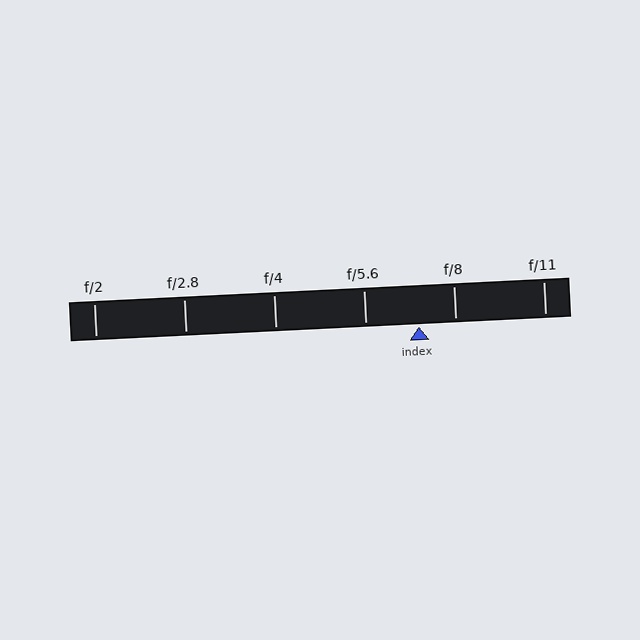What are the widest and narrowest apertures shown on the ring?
The widest aperture shown is f/2 and the narrowest is f/11.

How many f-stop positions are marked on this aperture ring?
There are 6 f-stop positions marked.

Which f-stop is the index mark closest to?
The index mark is closest to f/8.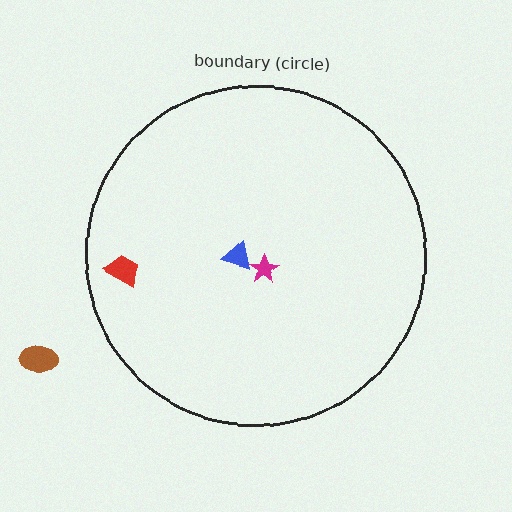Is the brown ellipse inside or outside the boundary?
Outside.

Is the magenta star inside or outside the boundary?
Inside.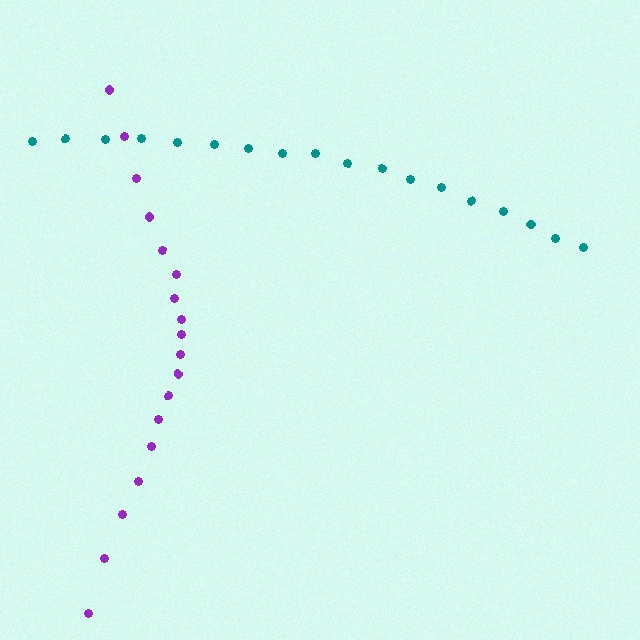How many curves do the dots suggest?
There are 2 distinct paths.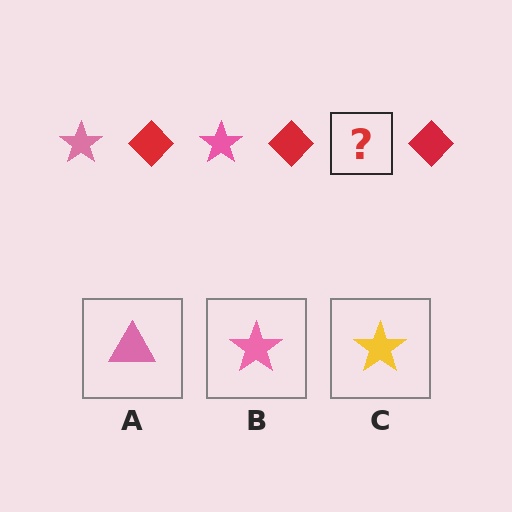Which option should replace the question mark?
Option B.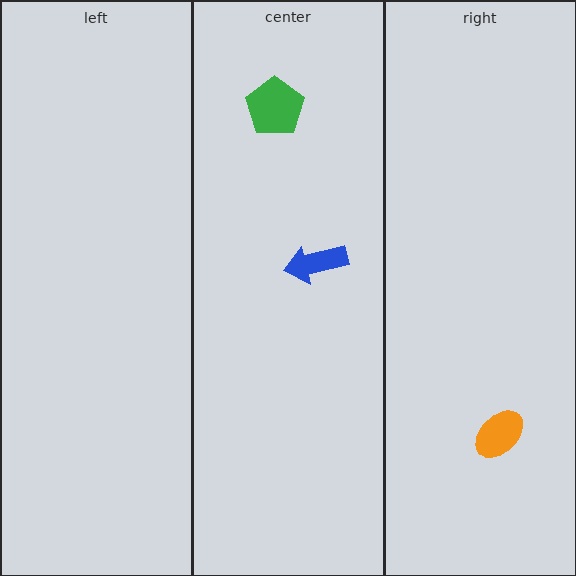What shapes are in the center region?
The green pentagon, the blue arrow.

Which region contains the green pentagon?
The center region.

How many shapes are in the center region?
2.